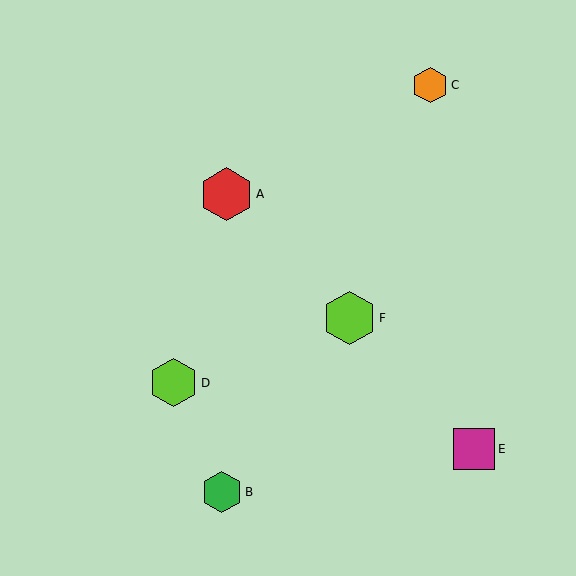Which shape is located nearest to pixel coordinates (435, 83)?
The orange hexagon (labeled C) at (430, 85) is nearest to that location.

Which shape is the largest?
The lime hexagon (labeled F) is the largest.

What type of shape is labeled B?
Shape B is a green hexagon.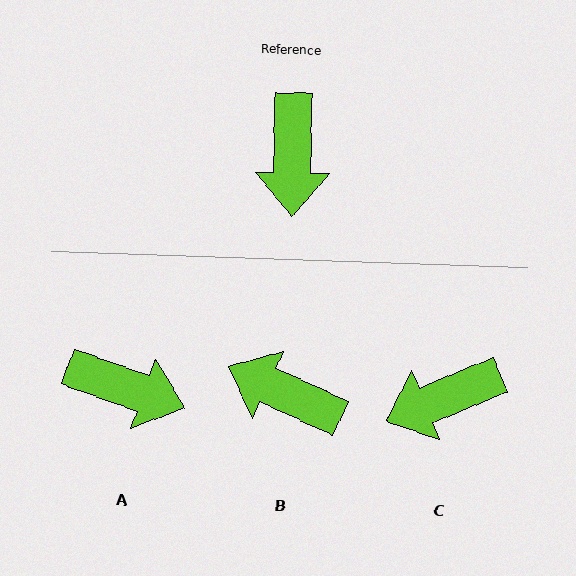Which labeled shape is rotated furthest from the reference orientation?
B, about 114 degrees away.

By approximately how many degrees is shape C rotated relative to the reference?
Approximately 67 degrees clockwise.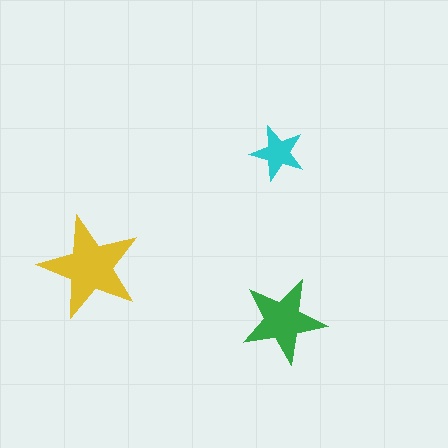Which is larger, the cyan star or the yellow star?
The yellow one.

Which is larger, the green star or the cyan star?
The green one.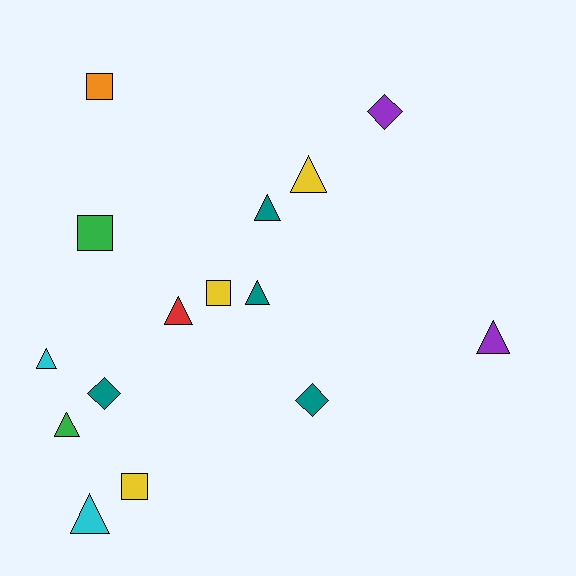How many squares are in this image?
There are 4 squares.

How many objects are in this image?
There are 15 objects.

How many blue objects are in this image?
There are no blue objects.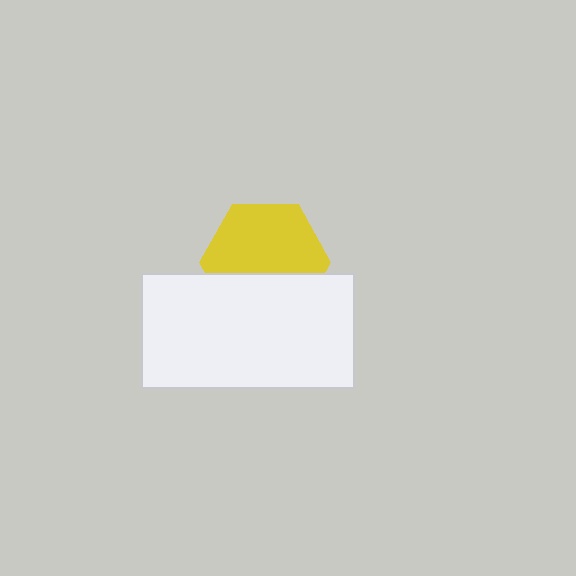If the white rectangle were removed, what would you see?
You would see the complete yellow hexagon.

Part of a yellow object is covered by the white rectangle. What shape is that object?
It is a hexagon.